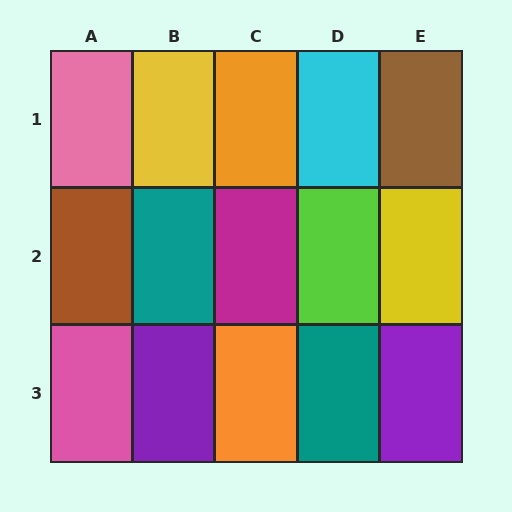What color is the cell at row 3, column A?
Pink.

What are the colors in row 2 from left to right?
Brown, teal, magenta, lime, yellow.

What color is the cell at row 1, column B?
Yellow.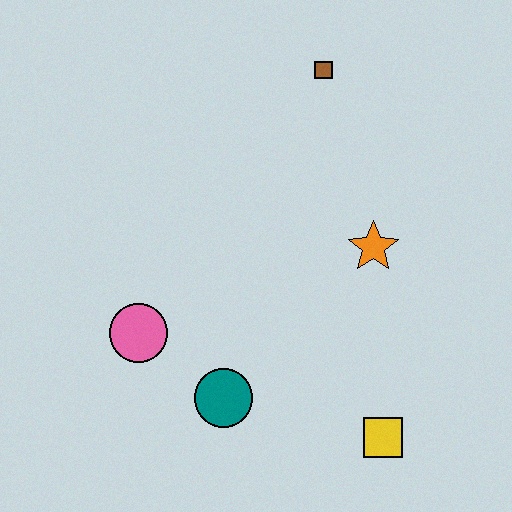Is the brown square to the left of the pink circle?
No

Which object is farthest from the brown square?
The yellow square is farthest from the brown square.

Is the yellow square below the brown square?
Yes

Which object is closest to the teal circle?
The pink circle is closest to the teal circle.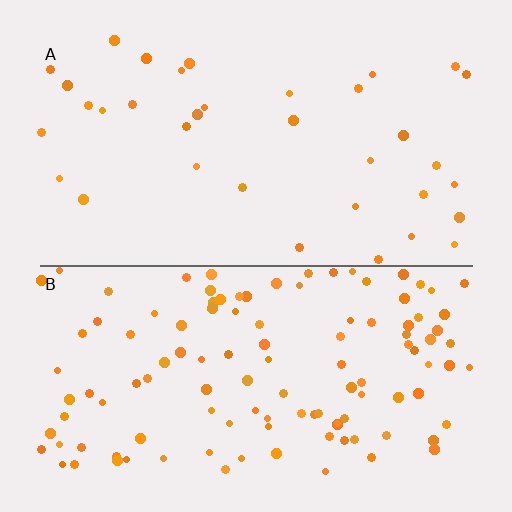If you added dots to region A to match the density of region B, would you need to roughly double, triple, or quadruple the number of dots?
Approximately triple.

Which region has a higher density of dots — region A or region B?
B (the bottom).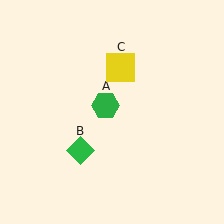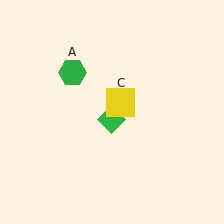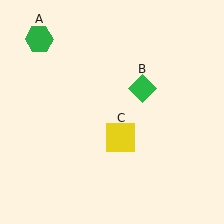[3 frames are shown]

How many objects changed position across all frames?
3 objects changed position: green hexagon (object A), green diamond (object B), yellow square (object C).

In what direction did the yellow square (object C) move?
The yellow square (object C) moved down.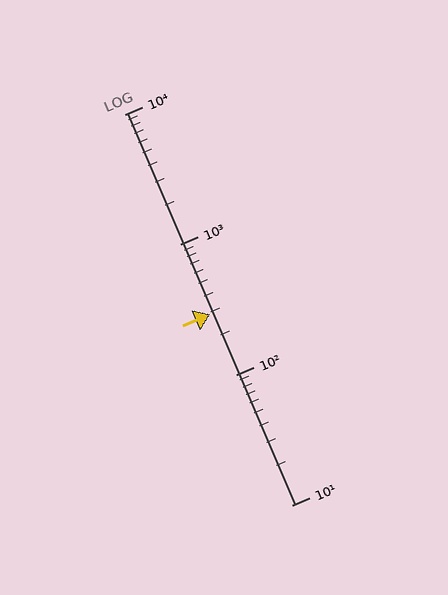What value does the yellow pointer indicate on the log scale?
The pointer indicates approximately 290.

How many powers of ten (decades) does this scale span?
The scale spans 3 decades, from 10 to 10000.